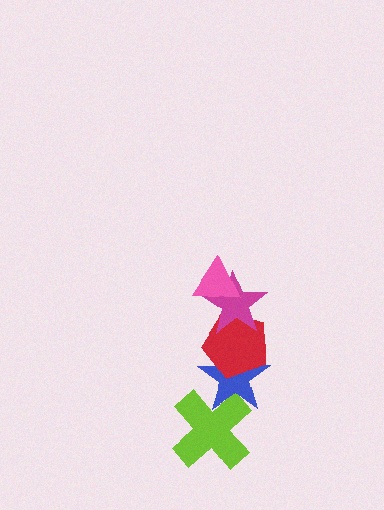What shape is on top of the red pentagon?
The magenta star is on top of the red pentagon.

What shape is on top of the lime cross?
The blue star is on top of the lime cross.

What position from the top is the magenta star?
The magenta star is 2nd from the top.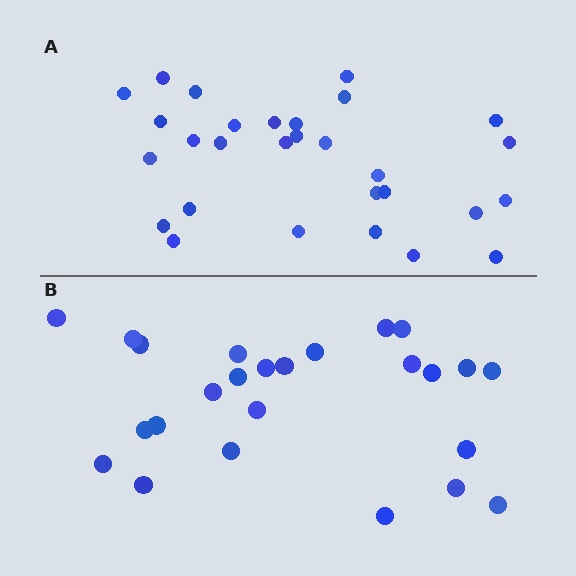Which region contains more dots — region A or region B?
Region A (the top region) has more dots.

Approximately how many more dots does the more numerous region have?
Region A has about 4 more dots than region B.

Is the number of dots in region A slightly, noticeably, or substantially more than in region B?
Region A has only slightly more — the two regions are fairly close. The ratio is roughly 1.2 to 1.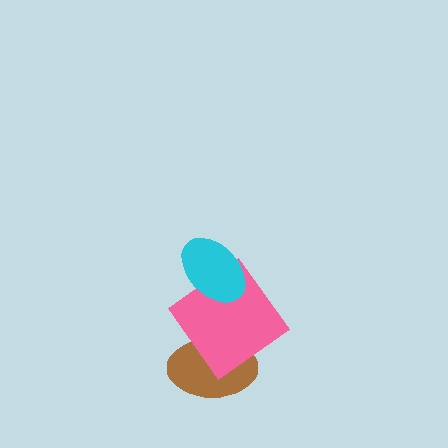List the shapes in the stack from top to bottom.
From top to bottom: the cyan ellipse, the pink diamond, the brown ellipse.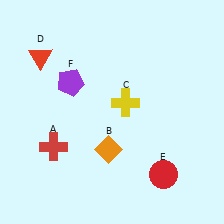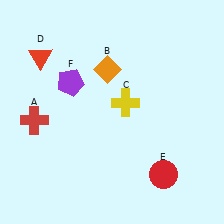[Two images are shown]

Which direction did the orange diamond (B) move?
The orange diamond (B) moved up.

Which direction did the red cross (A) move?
The red cross (A) moved up.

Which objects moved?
The objects that moved are: the red cross (A), the orange diamond (B).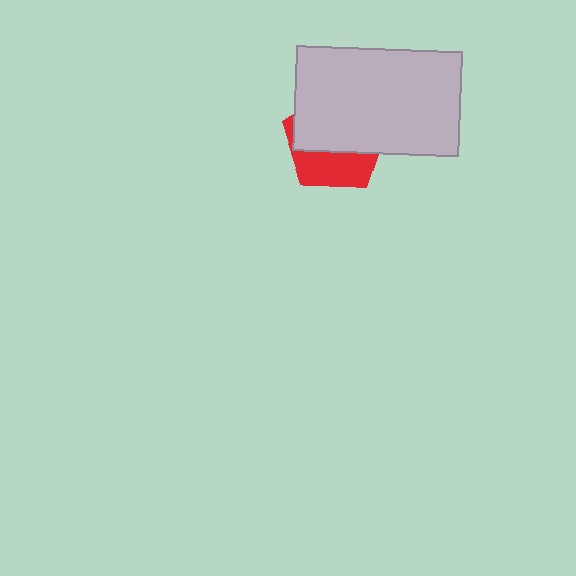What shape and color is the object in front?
The object in front is a light gray rectangle.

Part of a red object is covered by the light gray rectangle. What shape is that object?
It is a pentagon.